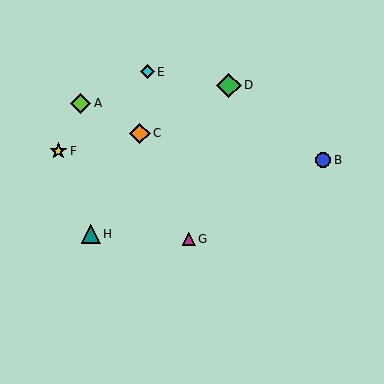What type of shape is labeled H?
Shape H is a teal triangle.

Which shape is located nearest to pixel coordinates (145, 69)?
The cyan diamond (labeled E) at (147, 72) is nearest to that location.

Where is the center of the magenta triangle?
The center of the magenta triangle is at (189, 239).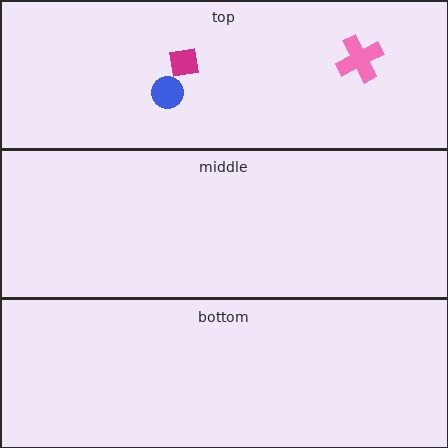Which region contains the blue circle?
The top region.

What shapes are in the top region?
The blue circle, the magenta square, the pink cross.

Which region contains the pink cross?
The top region.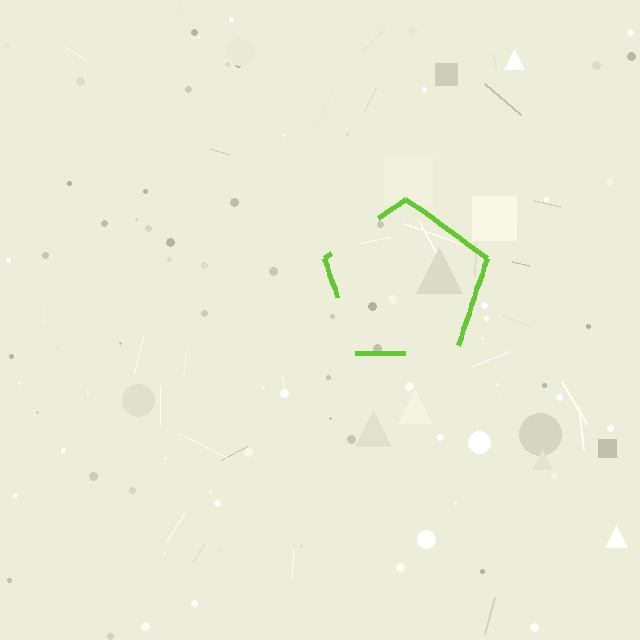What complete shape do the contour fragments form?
The contour fragments form a pentagon.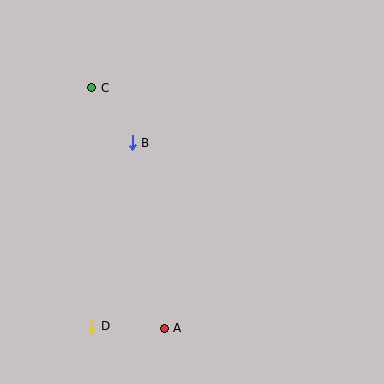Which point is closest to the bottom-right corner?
Point A is closest to the bottom-right corner.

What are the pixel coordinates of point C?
Point C is at (92, 88).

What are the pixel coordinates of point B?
Point B is at (132, 143).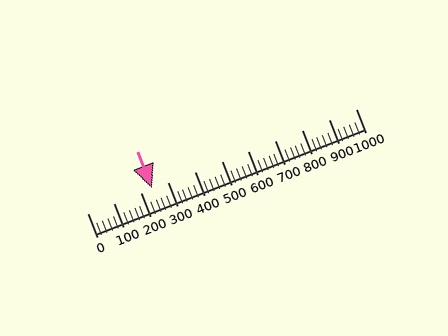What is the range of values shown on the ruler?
The ruler shows values from 0 to 1000.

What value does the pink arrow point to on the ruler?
The pink arrow points to approximately 240.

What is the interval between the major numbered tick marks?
The major tick marks are spaced 100 units apart.